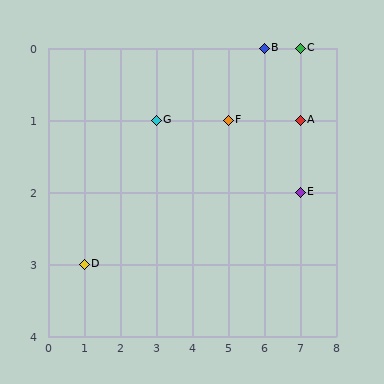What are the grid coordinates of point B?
Point B is at grid coordinates (6, 0).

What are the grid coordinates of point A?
Point A is at grid coordinates (7, 1).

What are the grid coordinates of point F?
Point F is at grid coordinates (5, 1).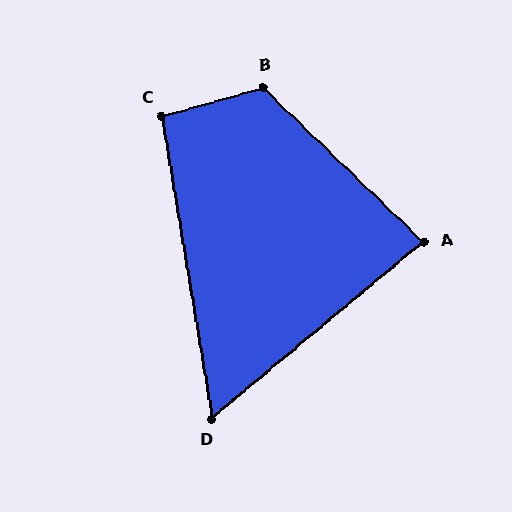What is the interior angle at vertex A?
Approximately 84 degrees (acute).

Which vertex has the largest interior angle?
B, at approximately 120 degrees.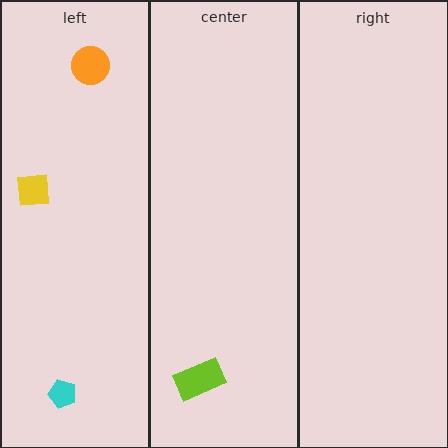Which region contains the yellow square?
The left region.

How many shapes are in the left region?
3.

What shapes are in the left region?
The yellow square, the orange circle, the cyan pentagon.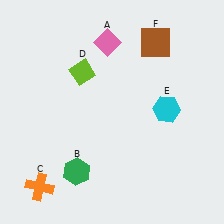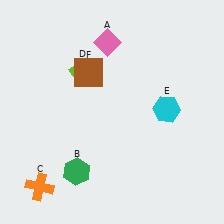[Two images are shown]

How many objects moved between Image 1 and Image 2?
1 object moved between the two images.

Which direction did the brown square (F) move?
The brown square (F) moved left.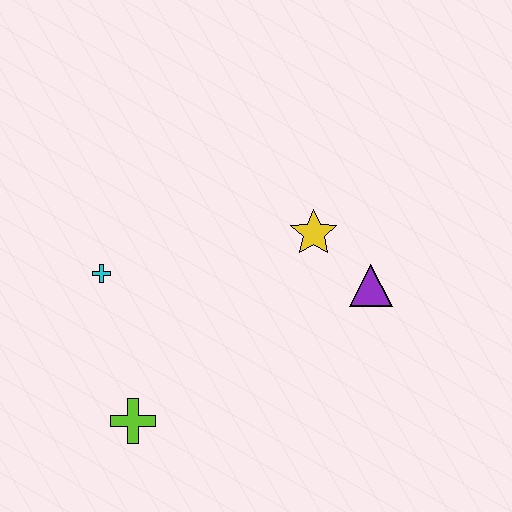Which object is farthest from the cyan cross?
The purple triangle is farthest from the cyan cross.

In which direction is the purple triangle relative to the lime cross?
The purple triangle is to the right of the lime cross.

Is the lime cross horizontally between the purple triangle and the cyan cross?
Yes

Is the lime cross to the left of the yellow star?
Yes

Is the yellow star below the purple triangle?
No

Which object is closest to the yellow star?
The purple triangle is closest to the yellow star.